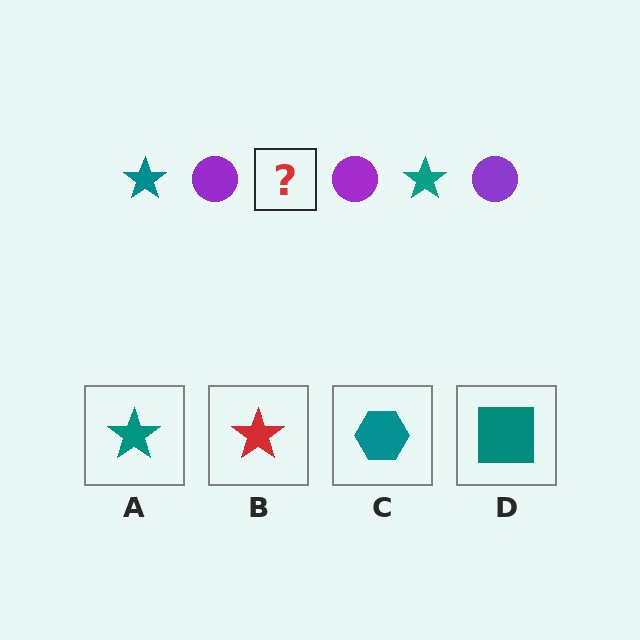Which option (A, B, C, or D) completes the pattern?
A.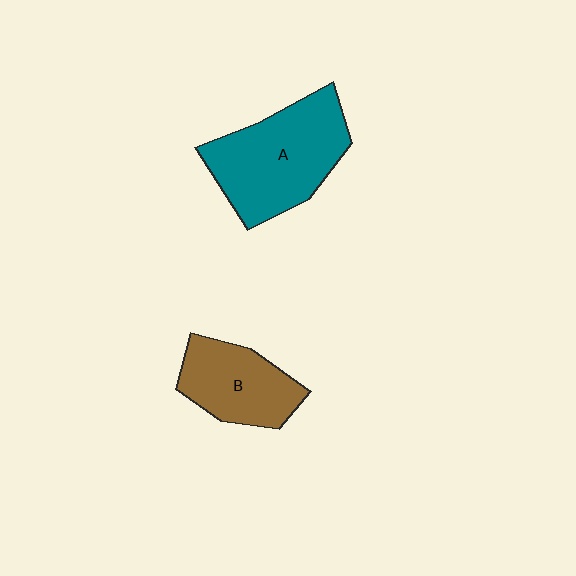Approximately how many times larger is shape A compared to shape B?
Approximately 1.5 times.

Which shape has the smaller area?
Shape B (brown).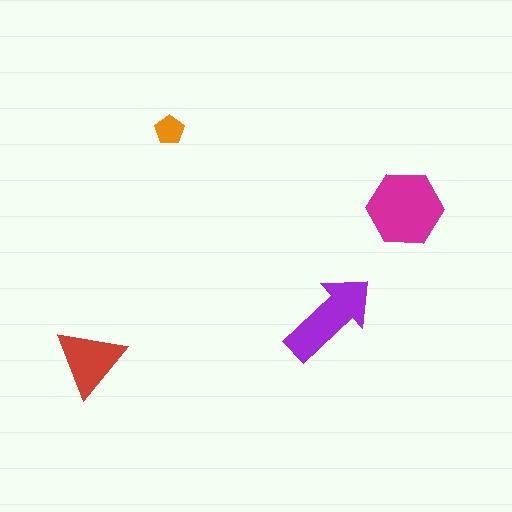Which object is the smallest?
The orange pentagon.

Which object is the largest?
The magenta hexagon.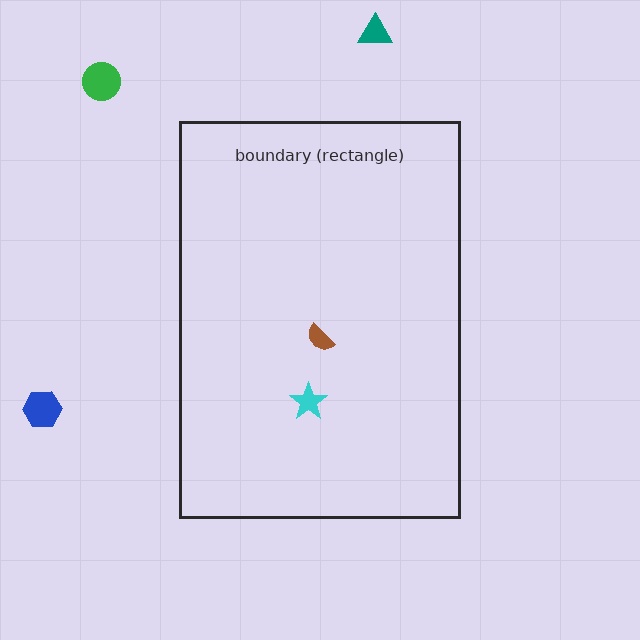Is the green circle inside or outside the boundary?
Outside.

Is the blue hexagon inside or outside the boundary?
Outside.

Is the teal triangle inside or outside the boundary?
Outside.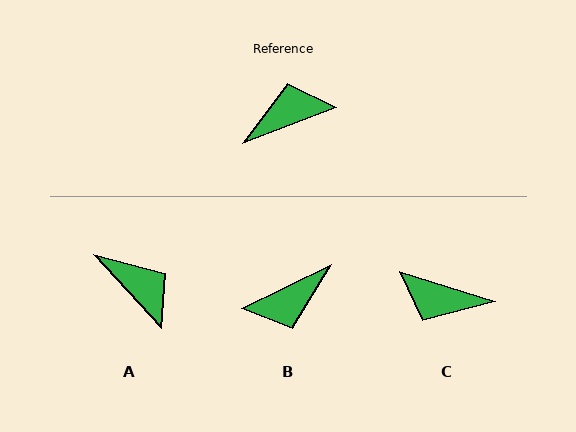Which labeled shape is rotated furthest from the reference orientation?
B, about 175 degrees away.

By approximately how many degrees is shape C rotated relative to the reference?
Approximately 142 degrees counter-clockwise.